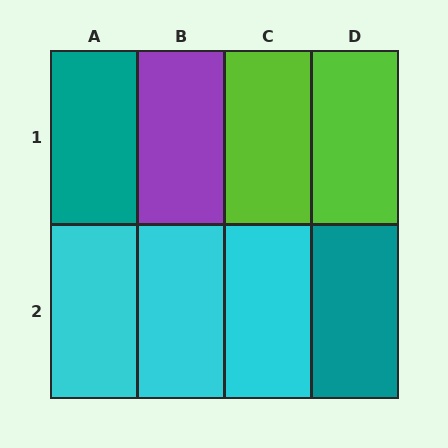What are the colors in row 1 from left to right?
Teal, purple, lime, lime.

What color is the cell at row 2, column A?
Cyan.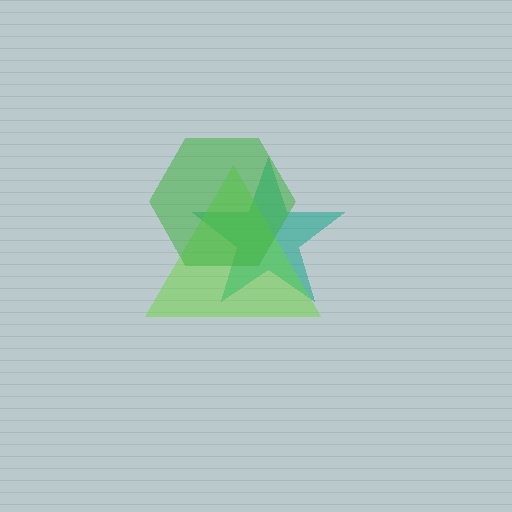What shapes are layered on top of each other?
The layered shapes are: a teal star, a lime triangle, a green hexagon.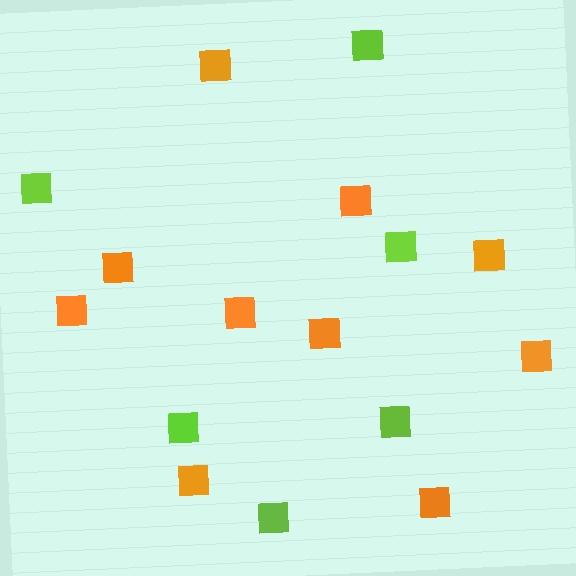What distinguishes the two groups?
There are 2 groups: one group of orange squares (10) and one group of lime squares (6).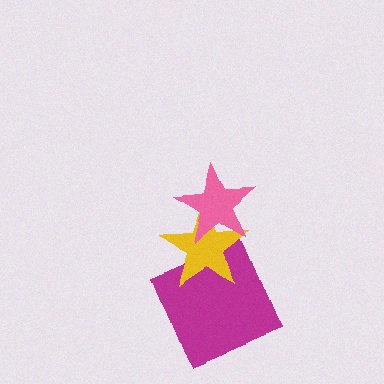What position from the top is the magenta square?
The magenta square is 3rd from the top.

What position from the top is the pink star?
The pink star is 1st from the top.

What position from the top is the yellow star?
The yellow star is 2nd from the top.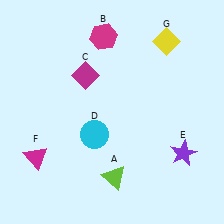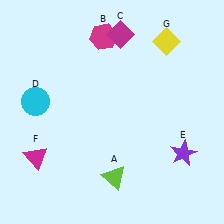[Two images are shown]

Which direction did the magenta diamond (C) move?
The magenta diamond (C) moved up.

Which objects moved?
The objects that moved are: the magenta diamond (C), the cyan circle (D).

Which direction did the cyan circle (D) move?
The cyan circle (D) moved left.